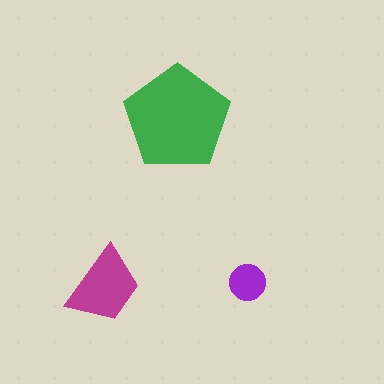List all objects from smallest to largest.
The purple circle, the magenta trapezoid, the green pentagon.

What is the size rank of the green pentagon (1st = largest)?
1st.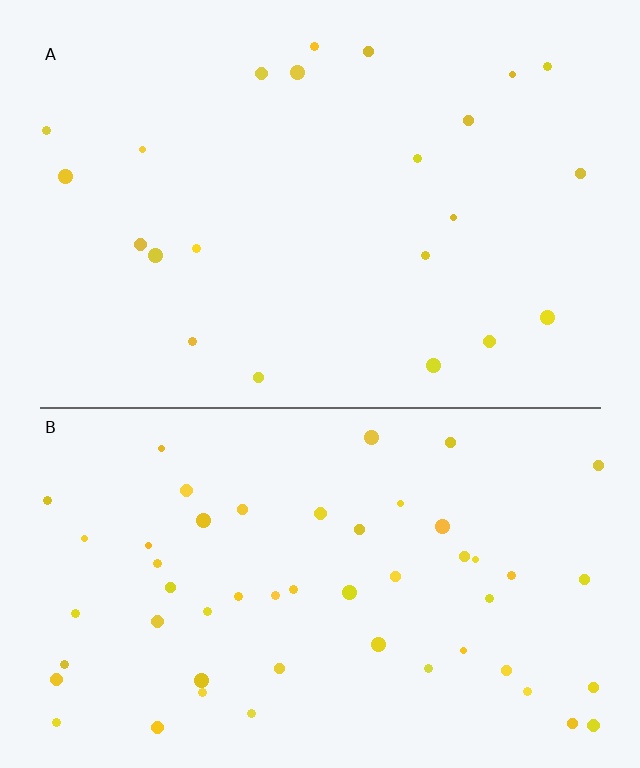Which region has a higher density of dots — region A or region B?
B (the bottom).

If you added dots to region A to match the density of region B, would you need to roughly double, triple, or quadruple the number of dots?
Approximately double.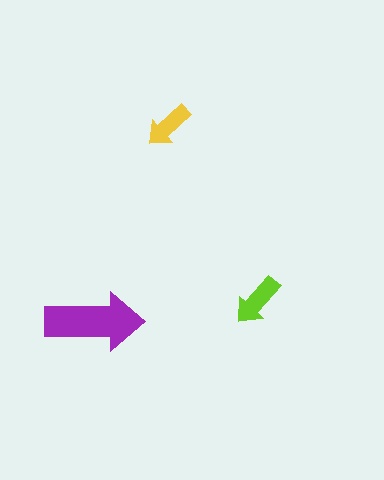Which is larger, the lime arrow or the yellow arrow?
The lime one.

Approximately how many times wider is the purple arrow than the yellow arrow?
About 2 times wider.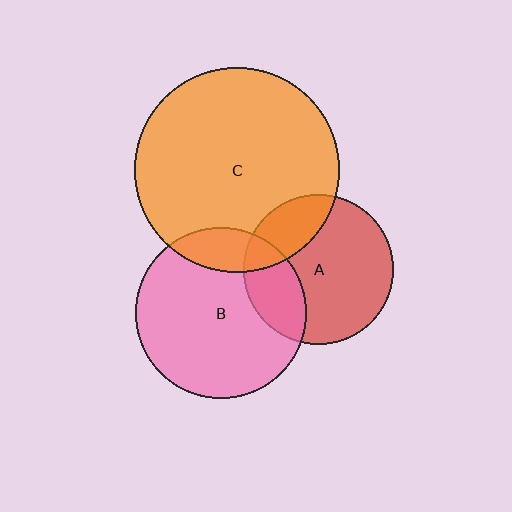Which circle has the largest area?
Circle C (orange).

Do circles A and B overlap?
Yes.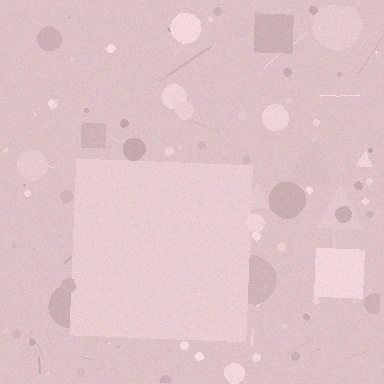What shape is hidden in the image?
A square is hidden in the image.